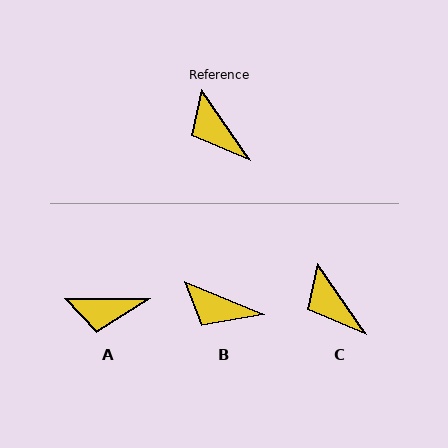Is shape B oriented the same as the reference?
No, it is off by about 33 degrees.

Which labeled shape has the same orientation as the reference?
C.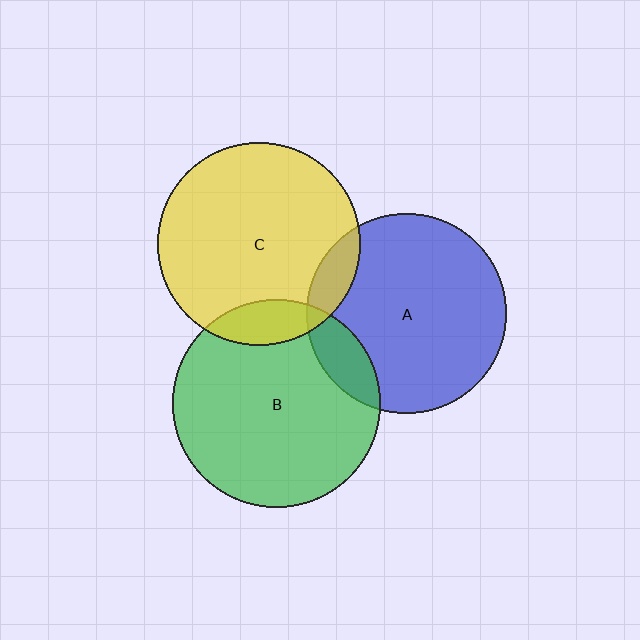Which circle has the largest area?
Circle B (green).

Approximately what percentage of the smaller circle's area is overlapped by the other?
Approximately 10%.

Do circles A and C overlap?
Yes.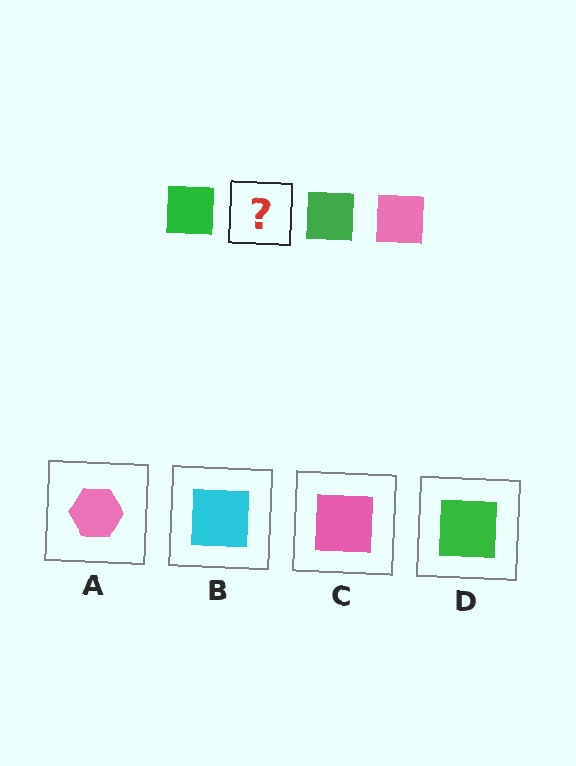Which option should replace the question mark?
Option C.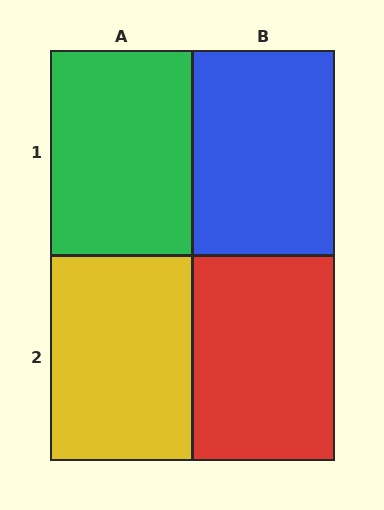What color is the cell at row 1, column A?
Green.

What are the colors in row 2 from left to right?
Yellow, red.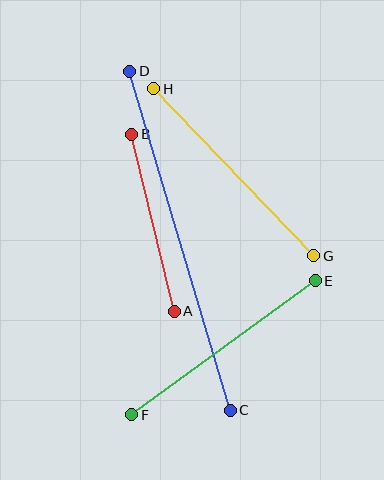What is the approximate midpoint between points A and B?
The midpoint is at approximately (153, 223) pixels.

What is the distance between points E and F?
The distance is approximately 227 pixels.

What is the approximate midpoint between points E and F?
The midpoint is at approximately (224, 348) pixels.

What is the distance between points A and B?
The distance is approximately 182 pixels.